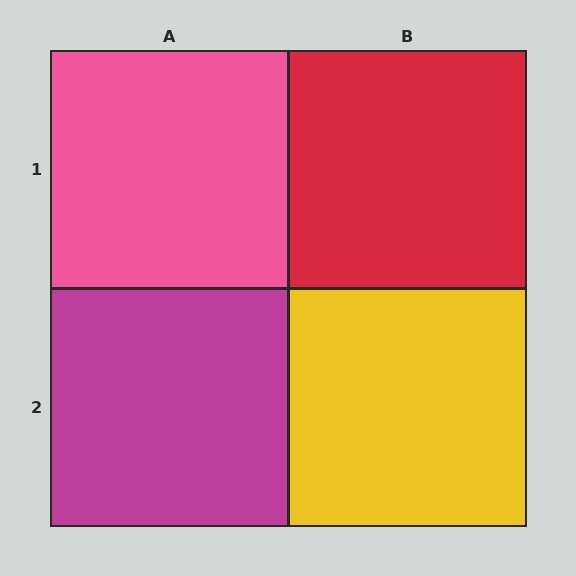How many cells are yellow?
1 cell is yellow.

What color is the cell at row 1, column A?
Pink.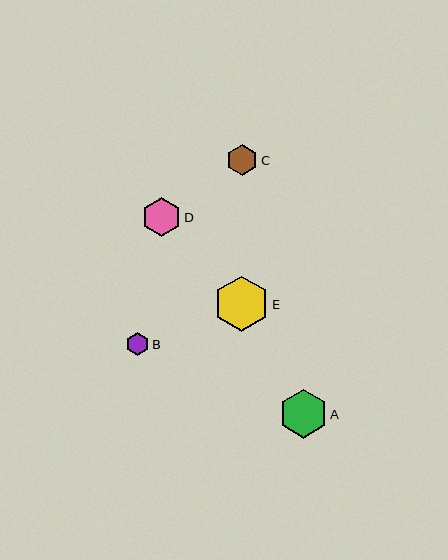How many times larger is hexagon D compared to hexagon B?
Hexagon D is approximately 1.7 times the size of hexagon B.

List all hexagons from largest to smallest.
From largest to smallest: E, A, D, C, B.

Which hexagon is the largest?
Hexagon E is the largest with a size of approximately 55 pixels.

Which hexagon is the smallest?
Hexagon B is the smallest with a size of approximately 23 pixels.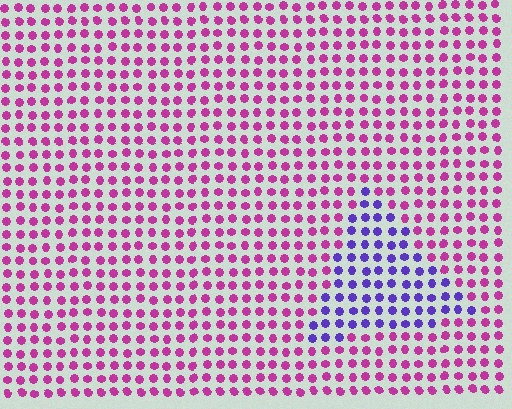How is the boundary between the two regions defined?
The boundary is defined purely by a slight shift in hue (about 58 degrees). Spacing, size, and orientation are identical on both sides.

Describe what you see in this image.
The image is filled with small magenta elements in a uniform arrangement. A triangle-shaped region is visible where the elements are tinted to a slightly different hue, forming a subtle color boundary.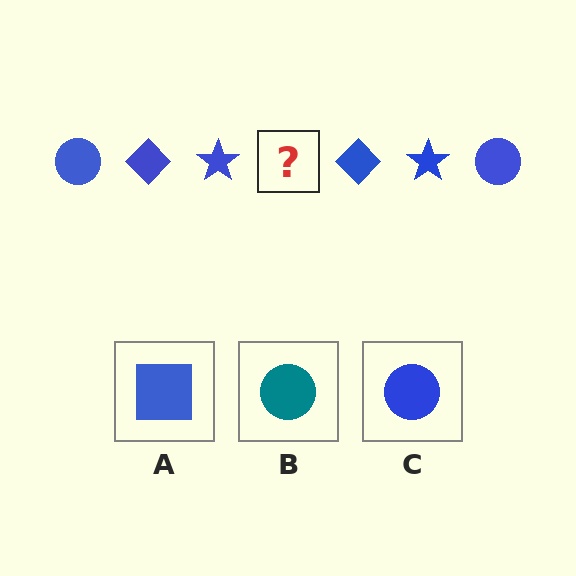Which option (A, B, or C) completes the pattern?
C.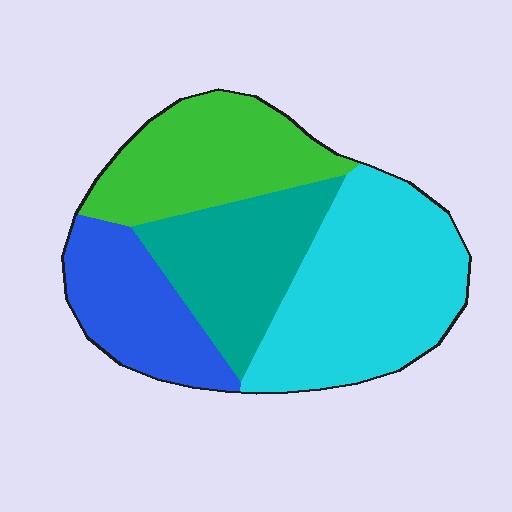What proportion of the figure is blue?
Blue covers around 20% of the figure.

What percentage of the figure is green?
Green covers around 25% of the figure.